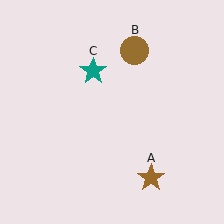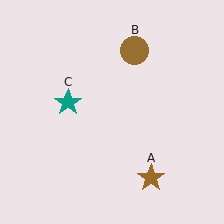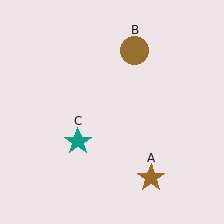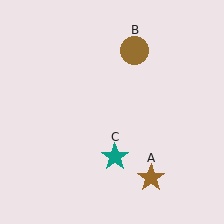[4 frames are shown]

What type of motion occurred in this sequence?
The teal star (object C) rotated counterclockwise around the center of the scene.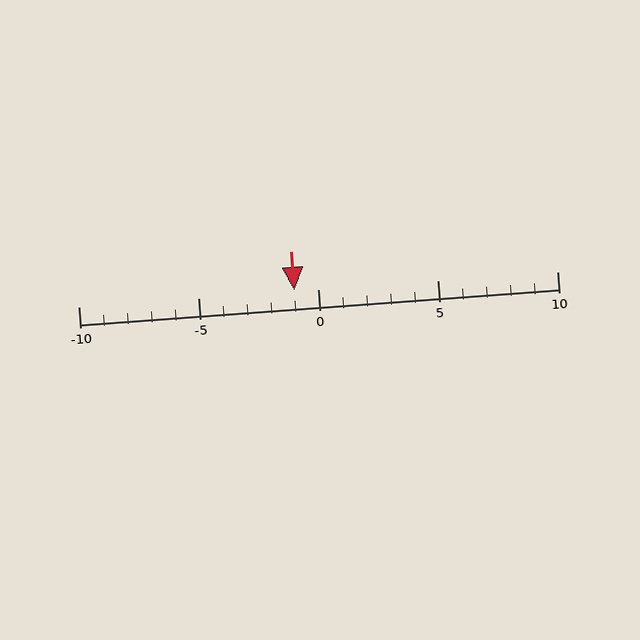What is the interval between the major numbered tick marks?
The major tick marks are spaced 5 units apart.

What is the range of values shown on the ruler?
The ruler shows values from -10 to 10.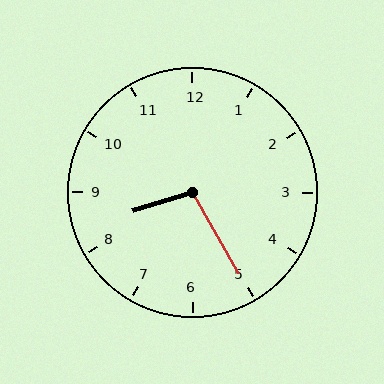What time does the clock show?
8:25.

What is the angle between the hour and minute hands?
Approximately 102 degrees.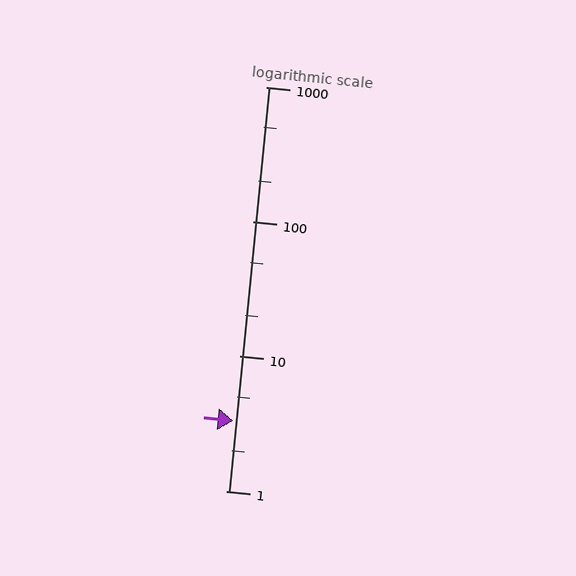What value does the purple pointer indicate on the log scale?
The pointer indicates approximately 3.3.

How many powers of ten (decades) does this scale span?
The scale spans 3 decades, from 1 to 1000.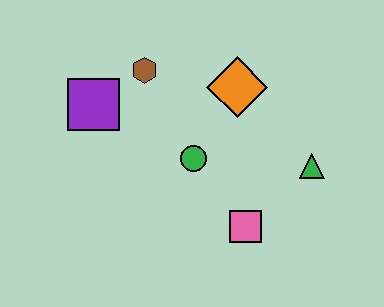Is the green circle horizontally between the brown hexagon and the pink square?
Yes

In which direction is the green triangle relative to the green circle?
The green triangle is to the right of the green circle.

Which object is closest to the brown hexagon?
The purple square is closest to the brown hexagon.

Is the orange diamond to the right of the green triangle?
No